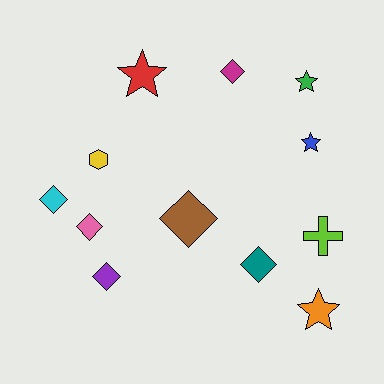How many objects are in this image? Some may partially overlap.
There are 12 objects.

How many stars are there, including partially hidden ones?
There are 4 stars.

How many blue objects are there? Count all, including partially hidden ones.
There is 1 blue object.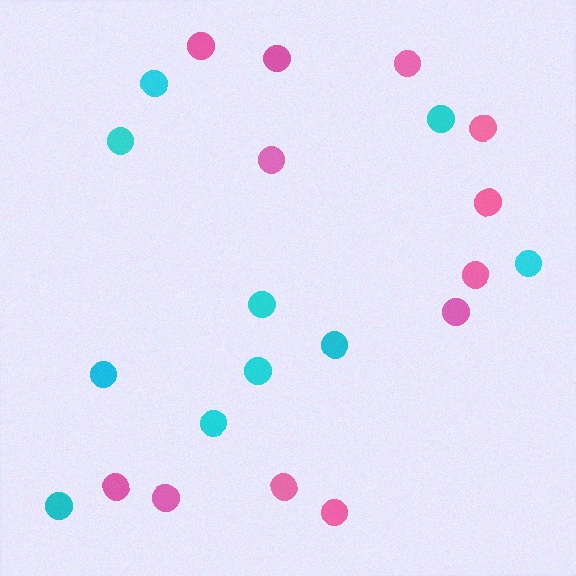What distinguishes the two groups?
There are 2 groups: one group of pink circles (12) and one group of cyan circles (10).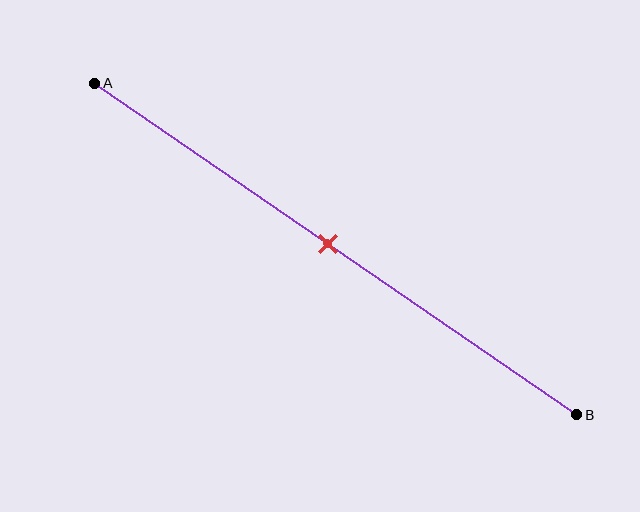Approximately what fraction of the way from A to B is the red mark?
The red mark is approximately 50% of the way from A to B.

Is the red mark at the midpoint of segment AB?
Yes, the mark is approximately at the midpoint.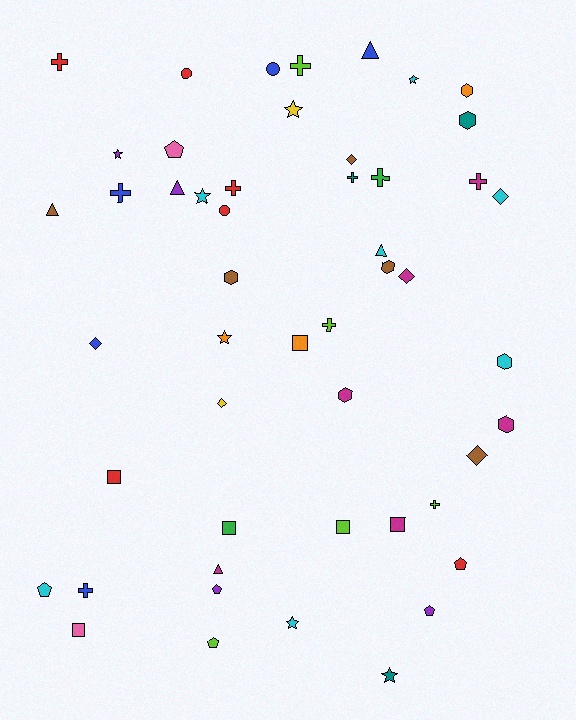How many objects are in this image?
There are 50 objects.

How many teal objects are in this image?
There are 3 teal objects.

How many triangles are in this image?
There are 5 triangles.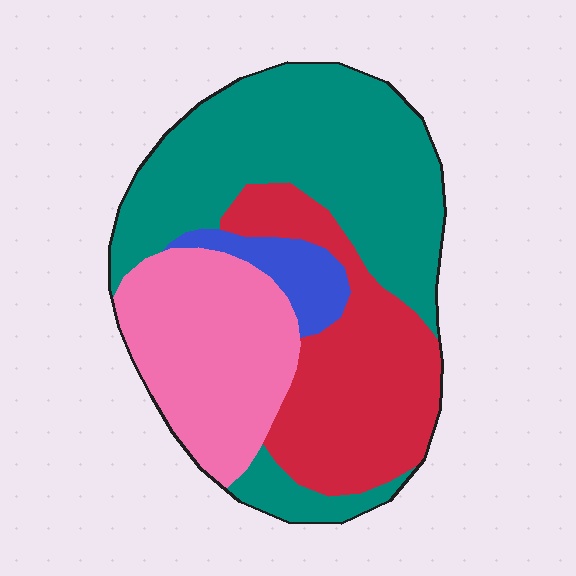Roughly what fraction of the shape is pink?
Pink covers 25% of the shape.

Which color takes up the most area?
Teal, at roughly 45%.